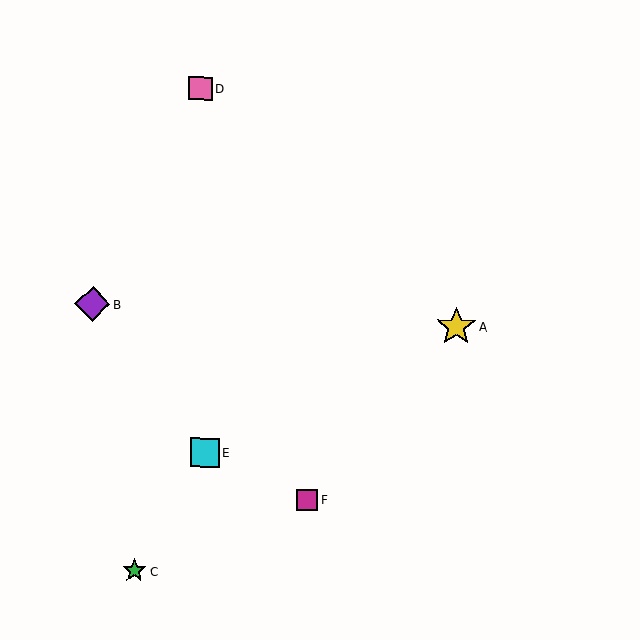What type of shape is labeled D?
Shape D is a pink square.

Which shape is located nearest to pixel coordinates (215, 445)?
The cyan square (labeled E) at (205, 452) is nearest to that location.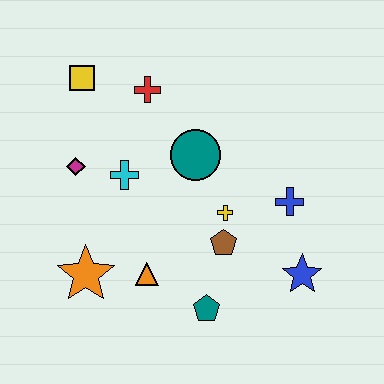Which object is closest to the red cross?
The yellow square is closest to the red cross.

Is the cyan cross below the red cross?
Yes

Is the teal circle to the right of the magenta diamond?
Yes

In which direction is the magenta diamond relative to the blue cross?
The magenta diamond is to the left of the blue cross.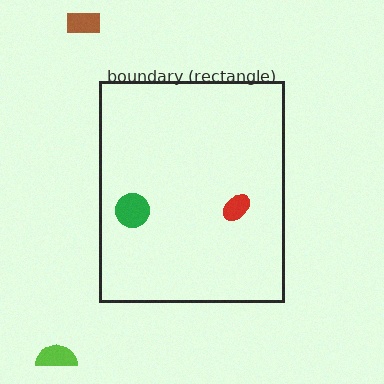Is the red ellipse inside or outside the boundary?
Inside.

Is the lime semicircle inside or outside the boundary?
Outside.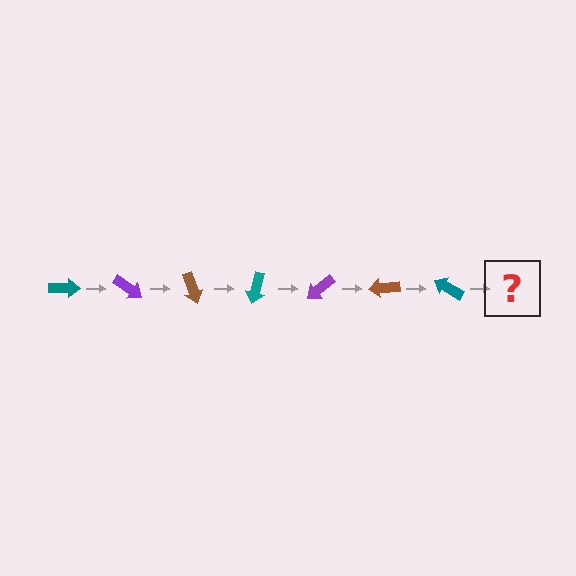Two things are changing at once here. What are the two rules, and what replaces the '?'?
The two rules are that it rotates 35 degrees each step and the color cycles through teal, purple, and brown. The '?' should be a purple arrow, rotated 245 degrees from the start.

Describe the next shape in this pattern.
It should be a purple arrow, rotated 245 degrees from the start.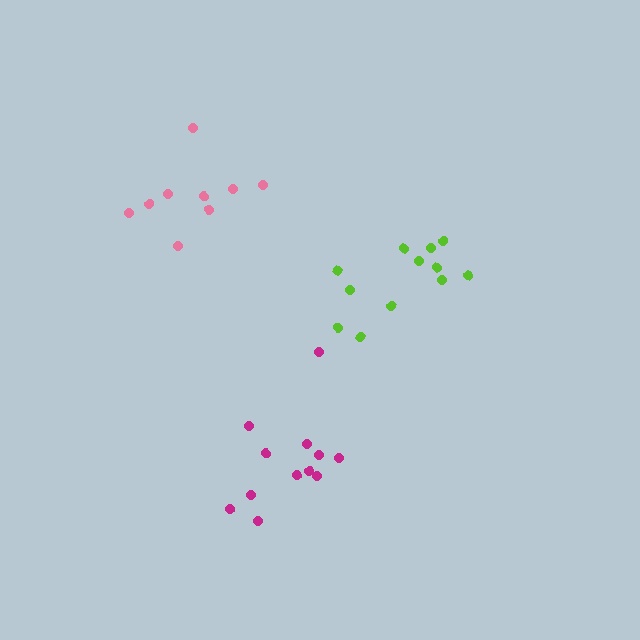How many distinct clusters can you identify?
There are 3 distinct clusters.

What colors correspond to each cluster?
The clusters are colored: magenta, pink, lime.